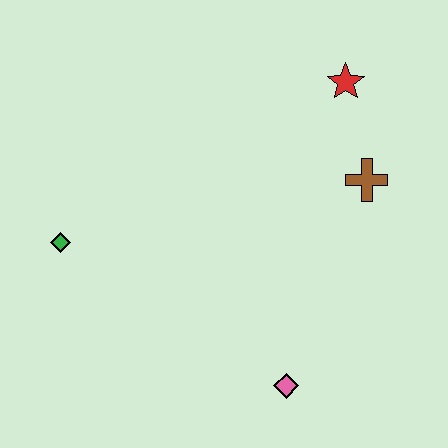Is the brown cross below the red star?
Yes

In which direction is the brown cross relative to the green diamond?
The brown cross is to the right of the green diamond.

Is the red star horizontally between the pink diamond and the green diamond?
No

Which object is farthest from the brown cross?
The green diamond is farthest from the brown cross.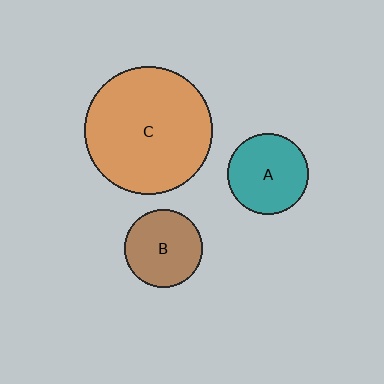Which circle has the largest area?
Circle C (orange).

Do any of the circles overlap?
No, none of the circles overlap.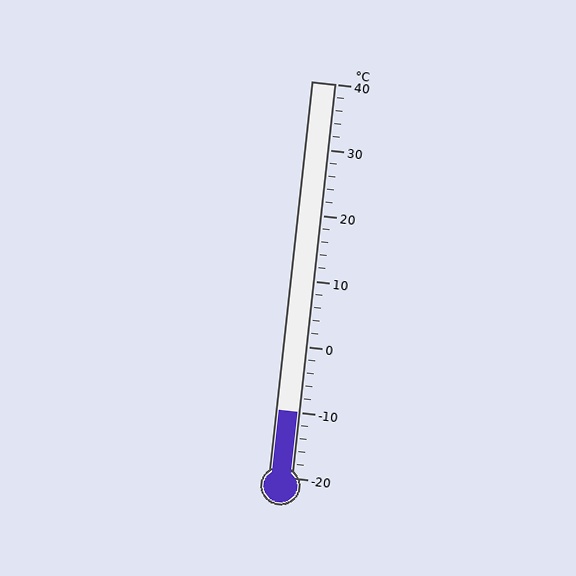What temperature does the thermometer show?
The thermometer shows approximately -10°C.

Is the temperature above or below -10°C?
The temperature is at -10°C.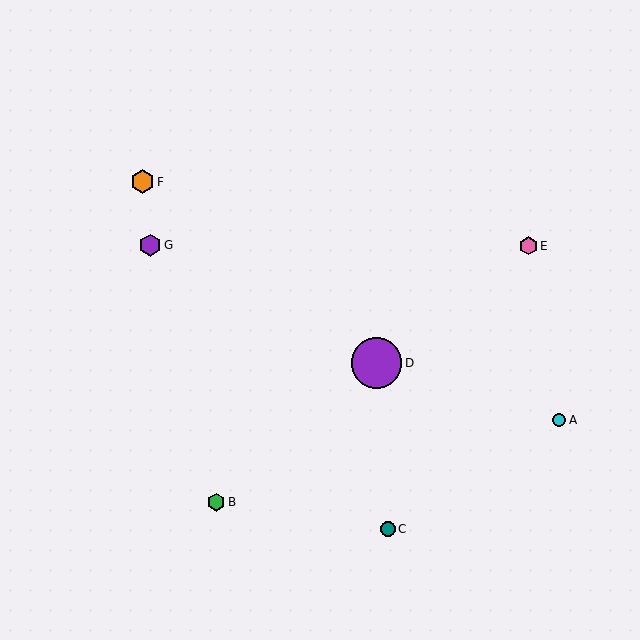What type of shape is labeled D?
Shape D is a purple circle.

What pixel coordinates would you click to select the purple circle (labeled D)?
Click at (376, 363) to select the purple circle D.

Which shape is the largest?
The purple circle (labeled D) is the largest.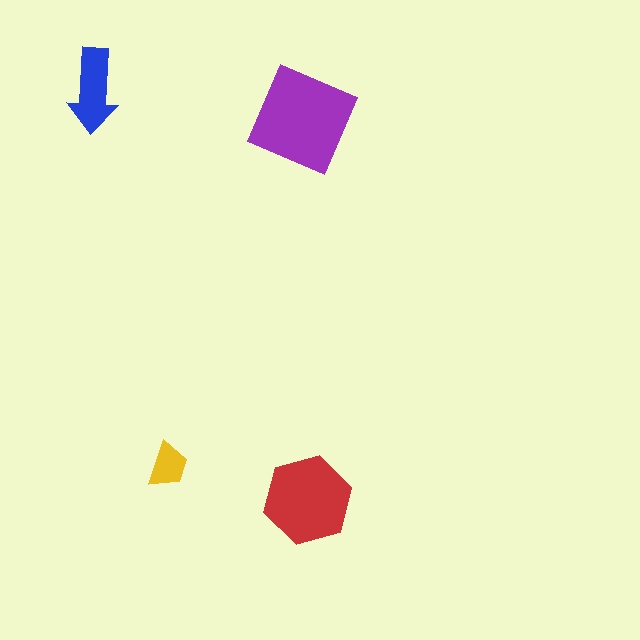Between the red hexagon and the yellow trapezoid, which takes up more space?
The red hexagon.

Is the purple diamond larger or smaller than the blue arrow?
Larger.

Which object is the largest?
The purple diamond.